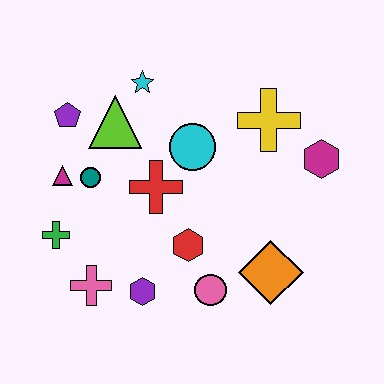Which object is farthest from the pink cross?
The magenta hexagon is farthest from the pink cross.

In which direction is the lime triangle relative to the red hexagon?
The lime triangle is above the red hexagon.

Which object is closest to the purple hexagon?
The pink cross is closest to the purple hexagon.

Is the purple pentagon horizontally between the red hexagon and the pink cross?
No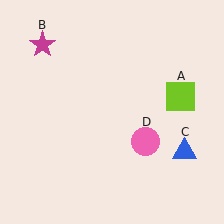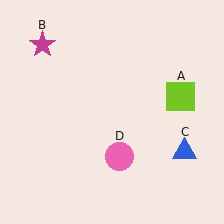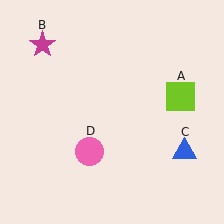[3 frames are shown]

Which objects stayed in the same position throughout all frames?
Lime square (object A) and magenta star (object B) and blue triangle (object C) remained stationary.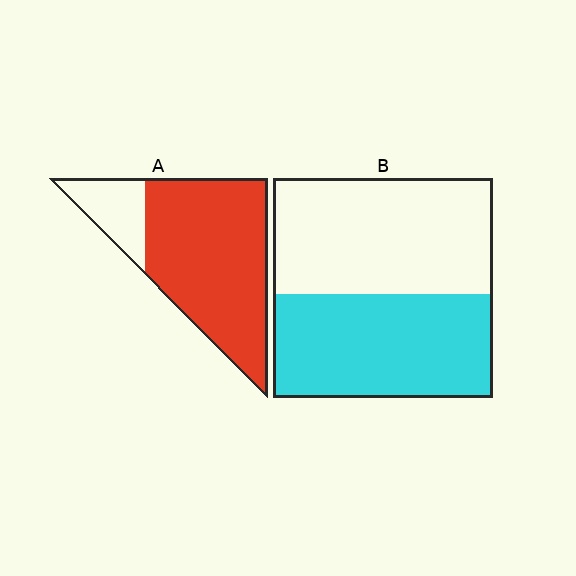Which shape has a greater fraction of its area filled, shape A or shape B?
Shape A.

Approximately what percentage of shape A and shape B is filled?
A is approximately 80% and B is approximately 45%.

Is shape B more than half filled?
Roughly half.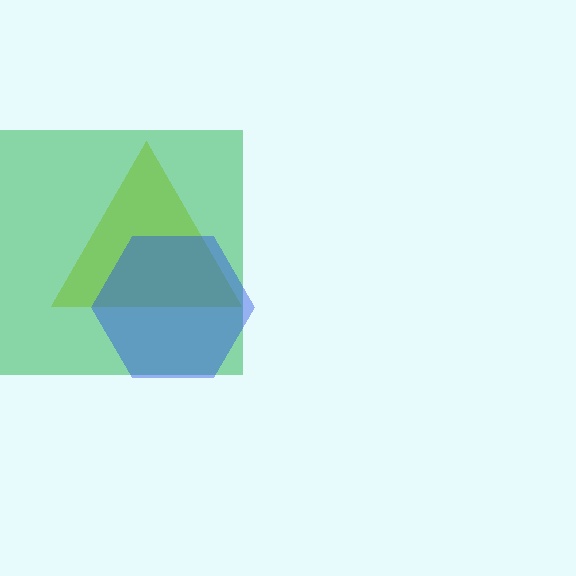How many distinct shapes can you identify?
There are 3 distinct shapes: a green square, a lime triangle, a blue hexagon.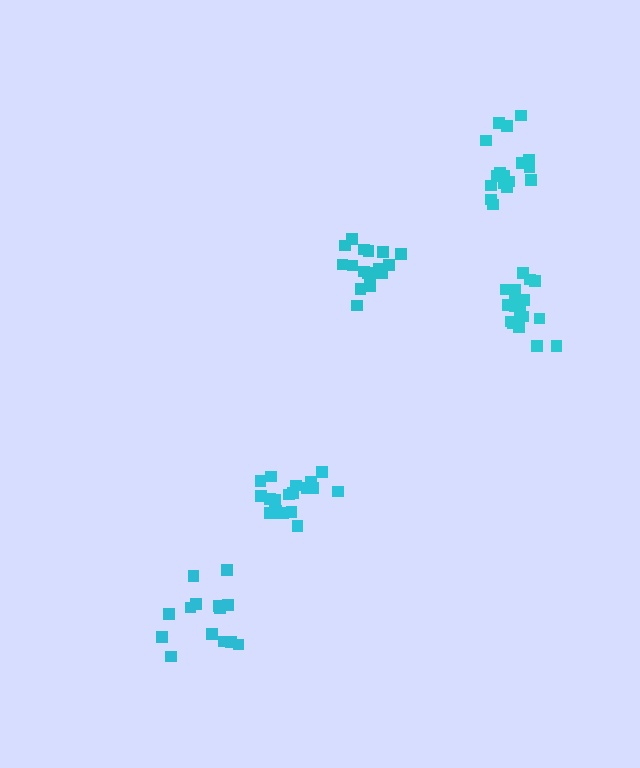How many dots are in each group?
Group 1: 18 dots, Group 2: 21 dots, Group 3: 17 dots, Group 4: 18 dots, Group 5: 15 dots (89 total).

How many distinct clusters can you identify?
There are 5 distinct clusters.